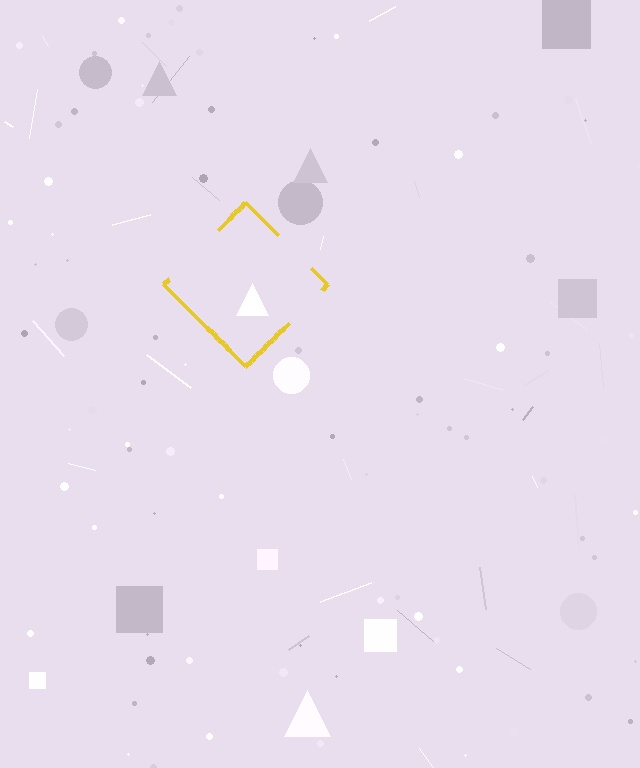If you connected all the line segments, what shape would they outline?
They would outline a diamond.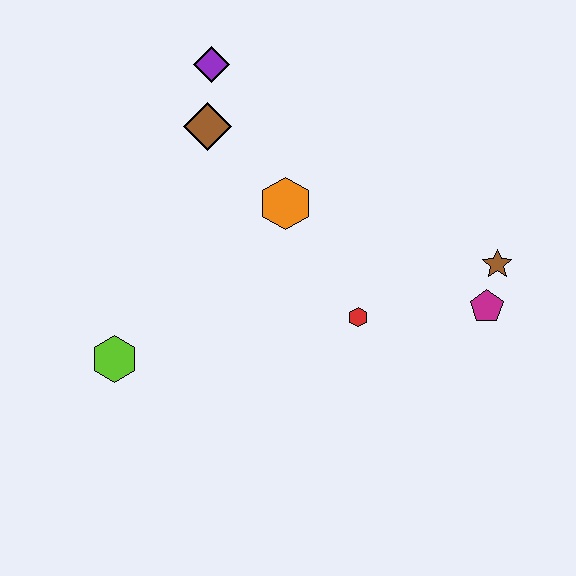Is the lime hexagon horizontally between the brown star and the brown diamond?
No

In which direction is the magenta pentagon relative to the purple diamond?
The magenta pentagon is to the right of the purple diamond.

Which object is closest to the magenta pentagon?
The brown star is closest to the magenta pentagon.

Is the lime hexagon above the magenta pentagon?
No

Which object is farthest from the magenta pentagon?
The lime hexagon is farthest from the magenta pentagon.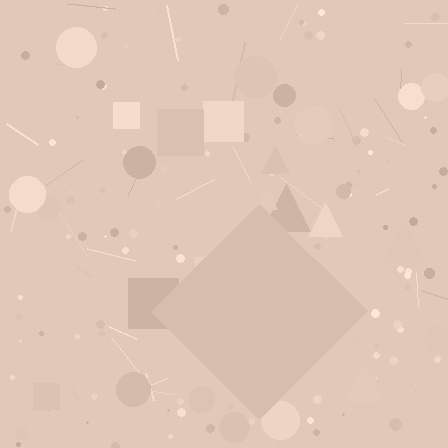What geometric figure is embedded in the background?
A diamond is embedded in the background.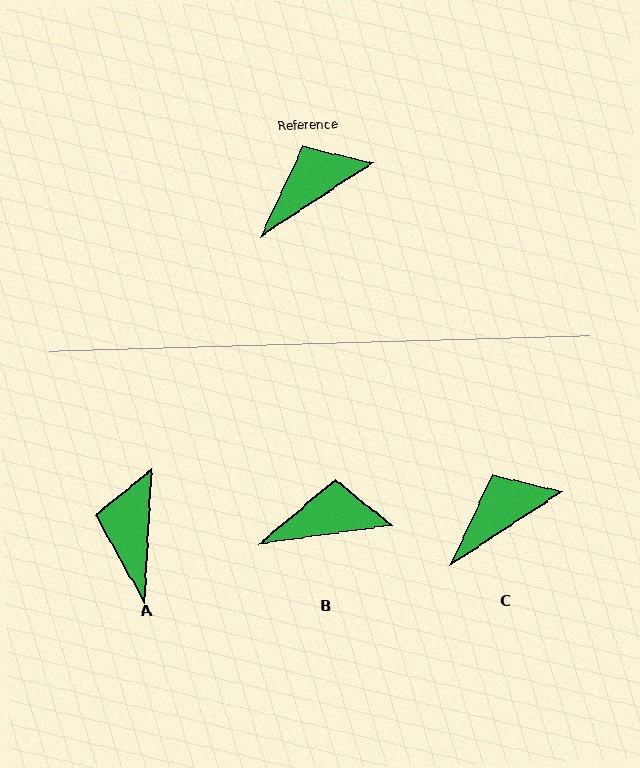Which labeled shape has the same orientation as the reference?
C.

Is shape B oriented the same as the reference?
No, it is off by about 26 degrees.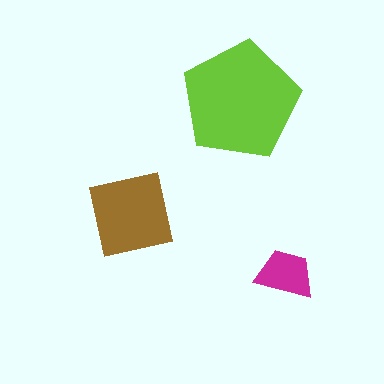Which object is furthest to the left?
The brown square is leftmost.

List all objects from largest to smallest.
The lime pentagon, the brown square, the magenta trapezoid.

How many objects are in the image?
There are 3 objects in the image.